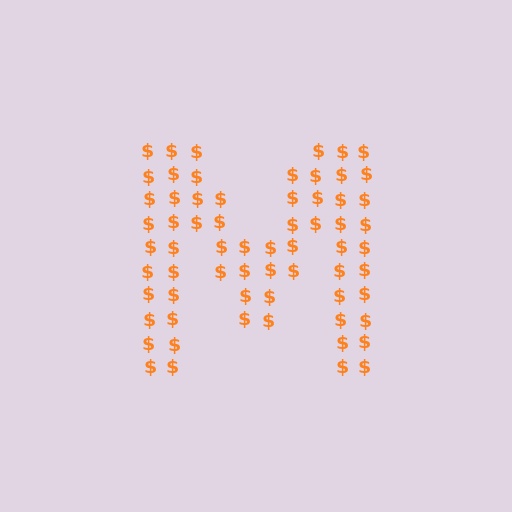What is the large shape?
The large shape is the letter M.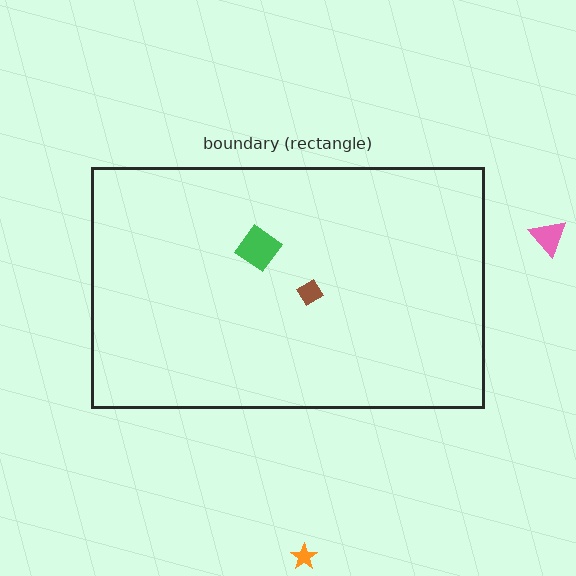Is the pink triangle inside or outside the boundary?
Outside.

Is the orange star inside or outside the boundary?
Outside.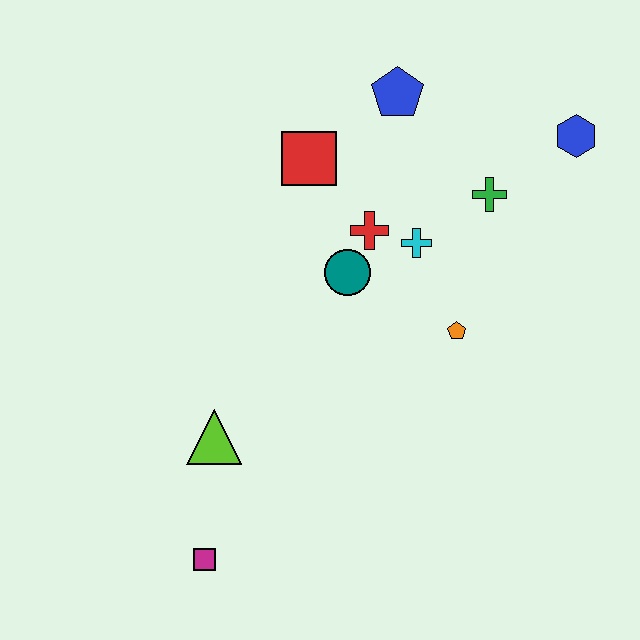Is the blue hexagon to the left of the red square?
No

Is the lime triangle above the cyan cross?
No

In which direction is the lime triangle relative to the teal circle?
The lime triangle is below the teal circle.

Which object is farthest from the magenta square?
The blue hexagon is farthest from the magenta square.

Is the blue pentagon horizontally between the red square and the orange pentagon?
Yes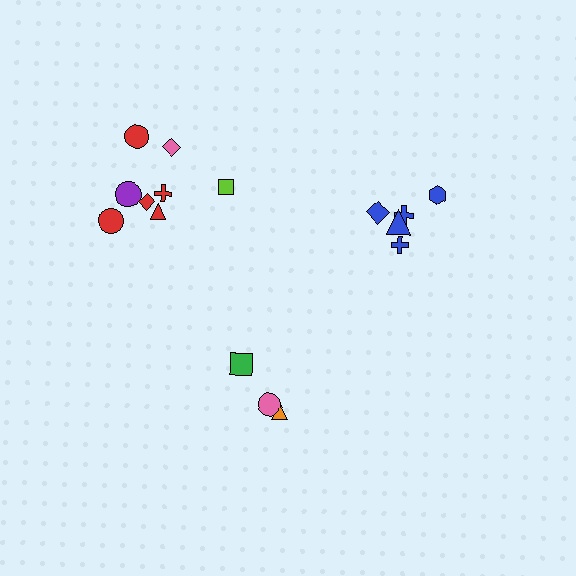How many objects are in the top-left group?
There are 8 objects.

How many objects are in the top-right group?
There are 5 objects.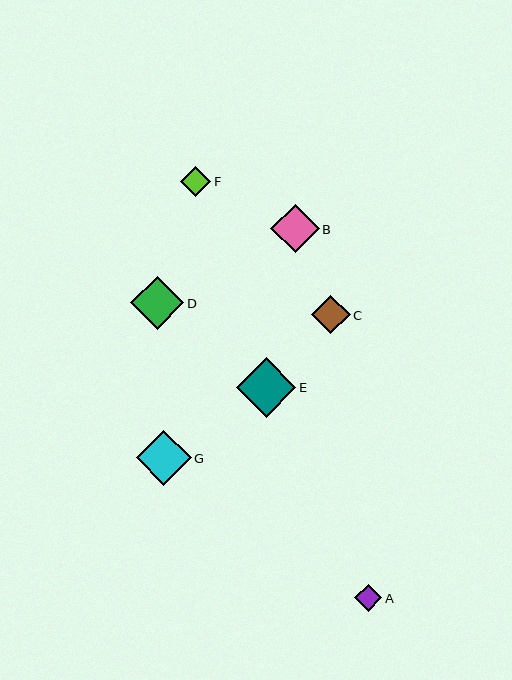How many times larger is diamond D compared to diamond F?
Diamond D is approximately 1.8 times the size of diamond F.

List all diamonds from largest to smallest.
From largest to smallest: E, G, D, B, C, F, A.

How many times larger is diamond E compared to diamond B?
Diamond E is approximately 1.2 times the size of diamond B.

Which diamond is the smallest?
Diamond A is the smallest with a size of approximately 27 pixels.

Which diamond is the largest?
Diamond E is the largest with a size of approximately 60 pixels.